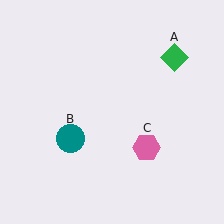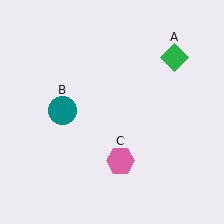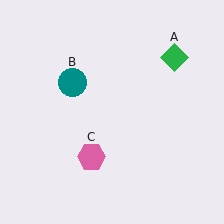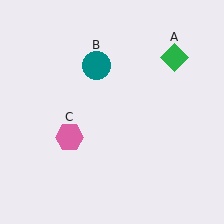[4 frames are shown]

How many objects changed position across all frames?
2 objects changed position: teal circle (object B), pink hexagon (object C).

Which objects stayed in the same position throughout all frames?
Green diamond (object A) remained stationary.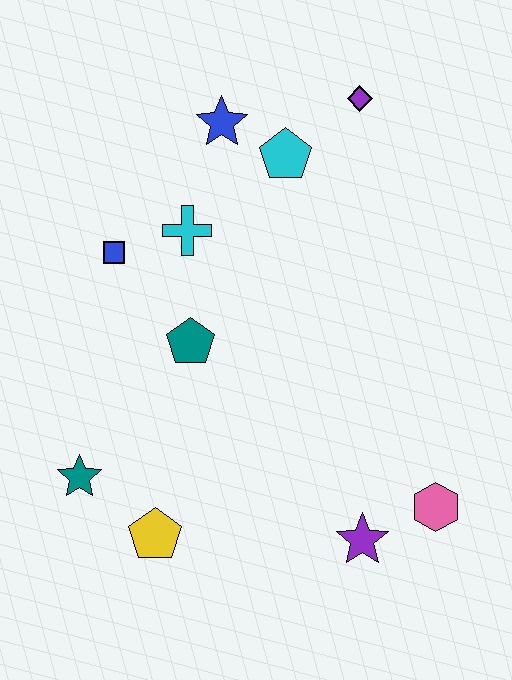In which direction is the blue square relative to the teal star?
The blue square is above the teal star.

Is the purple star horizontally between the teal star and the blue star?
No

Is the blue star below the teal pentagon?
No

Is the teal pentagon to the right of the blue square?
Yes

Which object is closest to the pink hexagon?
The purple star is closest to the pink hexagon.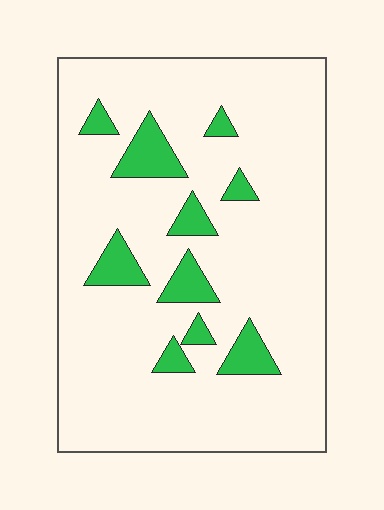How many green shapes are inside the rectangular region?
10.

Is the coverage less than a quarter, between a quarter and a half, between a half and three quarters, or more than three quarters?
Less than a quarter.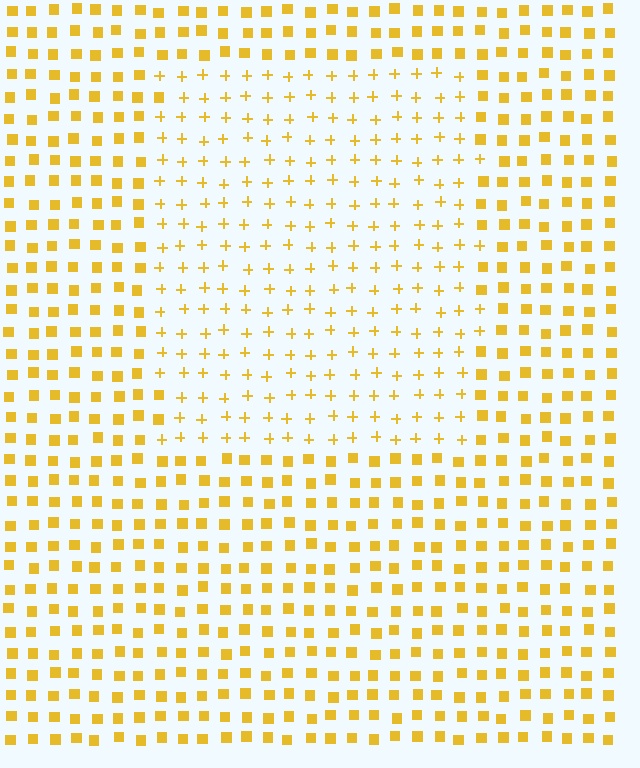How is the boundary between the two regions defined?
The boundary is defined by a change in element shape: plus signs inside vs. squares outside. All elements share the same color and spacing.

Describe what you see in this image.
The image is filled with small yellow elements arranged in a uniform grid. A rectangle-shaped region contains plus signs, while the surrounding area contains squares. The boundary is defined purely by the change in element shape.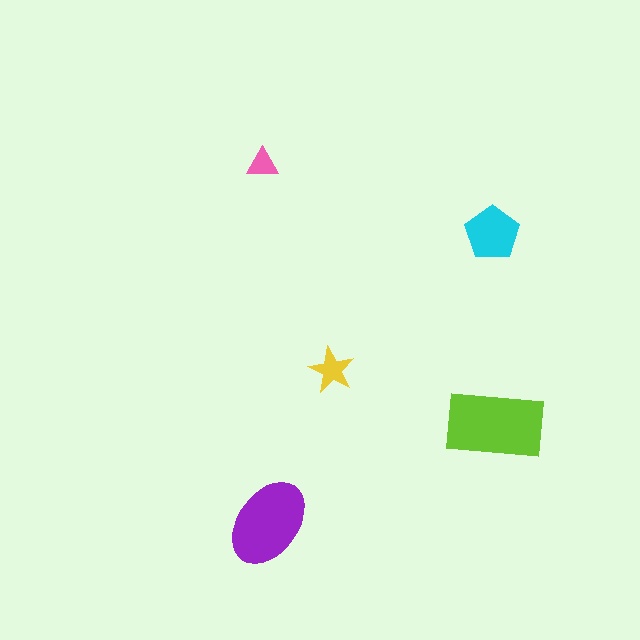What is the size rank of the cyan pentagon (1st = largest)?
3rd.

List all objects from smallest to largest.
The pink triangle, the yellow star, the cyan pentagon, the purple ellipse, the lime rectangle.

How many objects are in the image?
There are 5 objects in the image.